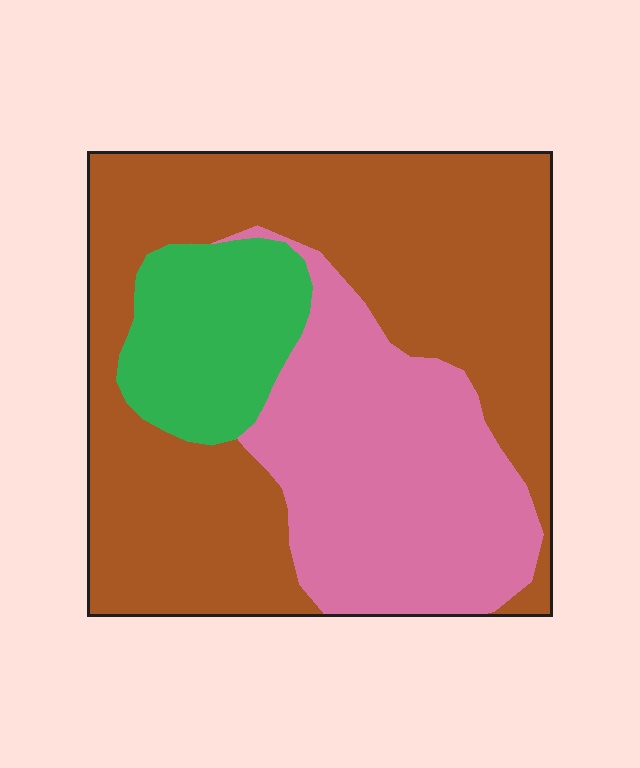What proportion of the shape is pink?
Pink takes up between a quarter and a half of the shape.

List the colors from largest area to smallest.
From largest to smallest: brown, pink, green.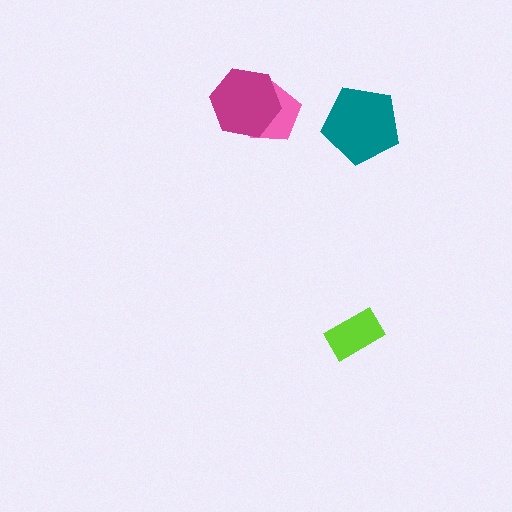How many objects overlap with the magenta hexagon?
1 object overlaps with the magenta hexagon.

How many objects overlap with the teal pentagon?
0 objects overlap with the teal pentagon.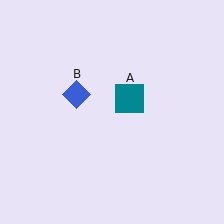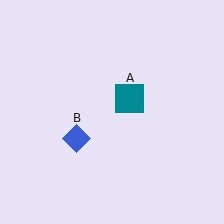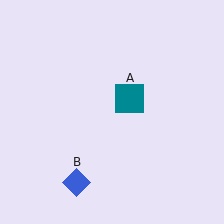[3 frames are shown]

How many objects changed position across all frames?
1 object changed position: blue diamond (object B).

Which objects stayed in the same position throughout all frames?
Teal square (object A) remained stationary.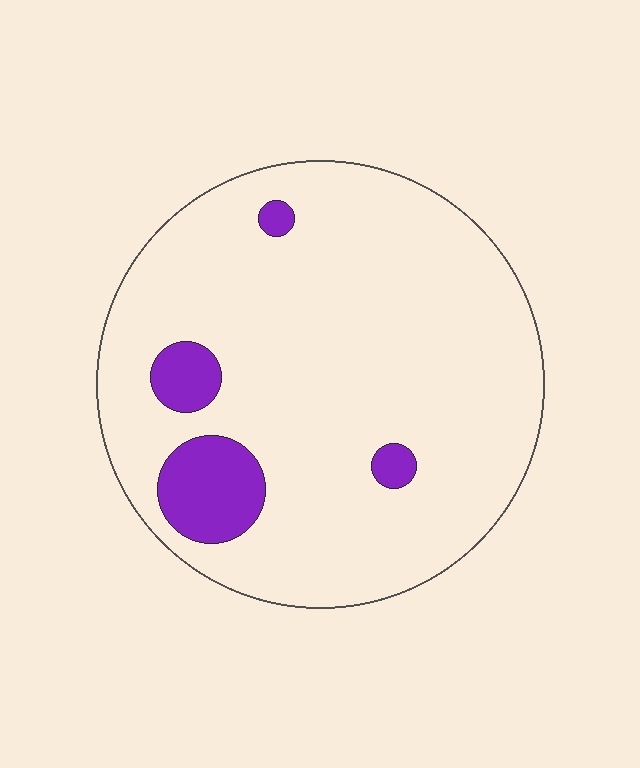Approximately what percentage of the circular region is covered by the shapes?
Approximately 10%.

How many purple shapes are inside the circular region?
4.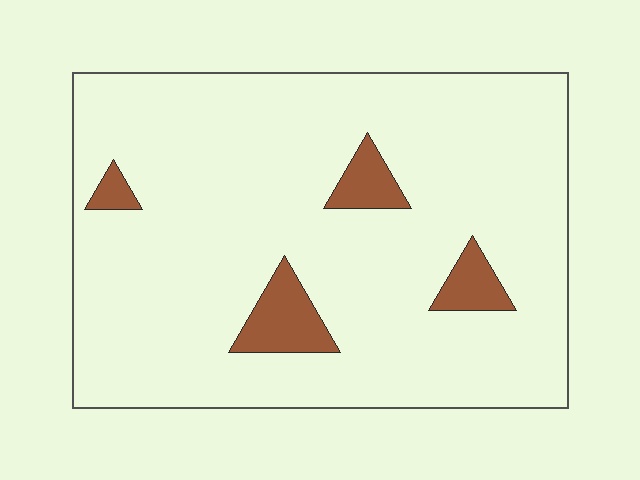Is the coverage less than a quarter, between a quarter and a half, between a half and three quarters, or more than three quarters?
Less than a quarter.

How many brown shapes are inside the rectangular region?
4.